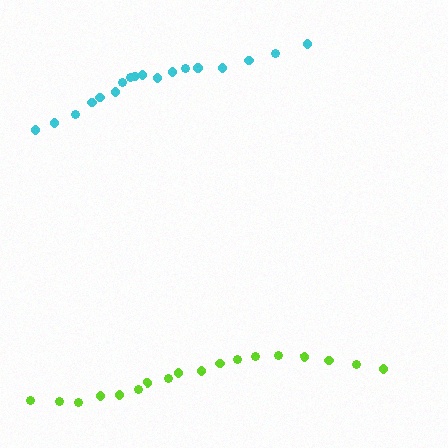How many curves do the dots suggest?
There are 2 distinct paths.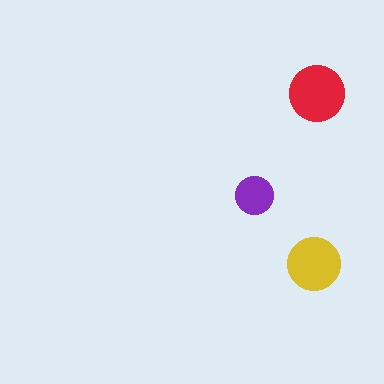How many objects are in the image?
There are 3 objects in the image.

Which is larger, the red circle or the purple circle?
The red one.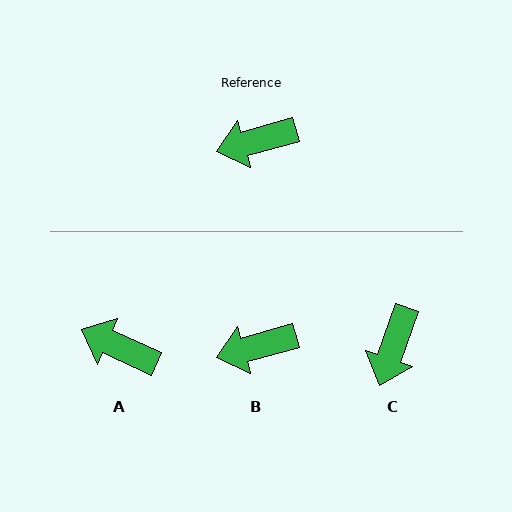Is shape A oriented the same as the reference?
No, it is off by about 40 degrees.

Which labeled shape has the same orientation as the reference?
B.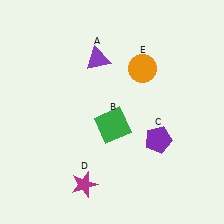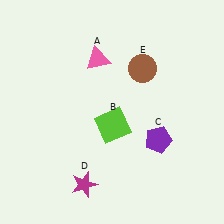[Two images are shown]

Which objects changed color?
A changed from purple to pink. B changed from green to lime. E changed from orange to brown.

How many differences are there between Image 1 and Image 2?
There are 3 differences between the two images.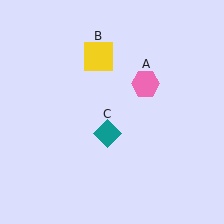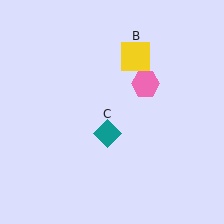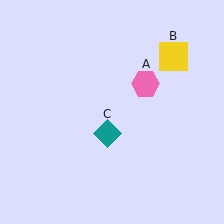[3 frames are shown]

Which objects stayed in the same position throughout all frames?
Pink hexagon (object A) and teal diamond (object C) remained stationary.